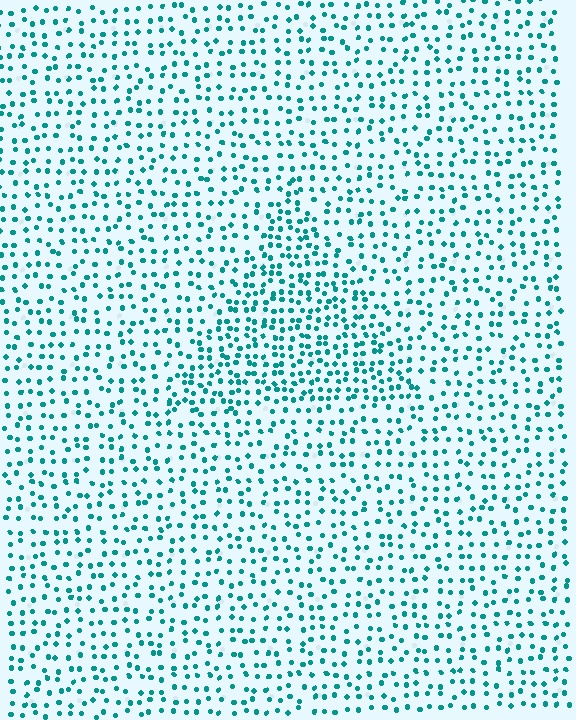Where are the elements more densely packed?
The elements are more densely packed inside the triangle boundary.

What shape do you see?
I see a triangle.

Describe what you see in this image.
The image contains small teal elements arranged at two different densities. A triangle-shaped region is visible where the elements are more densely packed than the surrounding area.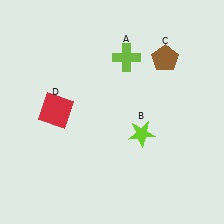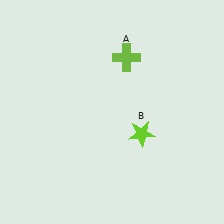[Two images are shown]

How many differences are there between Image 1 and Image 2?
There are 2 differences between the two images.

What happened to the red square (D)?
The red square (D) was removed in Image 2. It was in the top-left area of Image 1.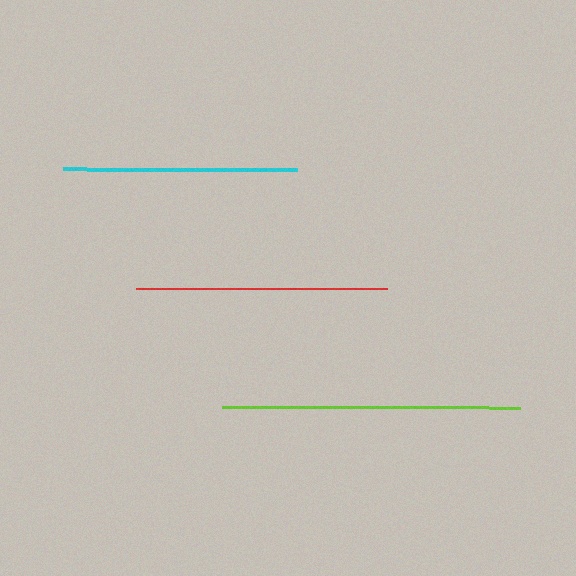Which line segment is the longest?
The lime line is the longest at approximately 298 pixels.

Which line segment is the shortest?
The cyan line is the shortest at approximately 234 pixels.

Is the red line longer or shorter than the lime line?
The lime line is longer than the red line.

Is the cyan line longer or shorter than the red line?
The red line is longer than the cyan line.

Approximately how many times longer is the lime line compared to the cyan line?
The lime line is approximately 1.3 times the length of the cyan line.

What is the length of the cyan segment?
The cyan segment is approximately 234 pixels long.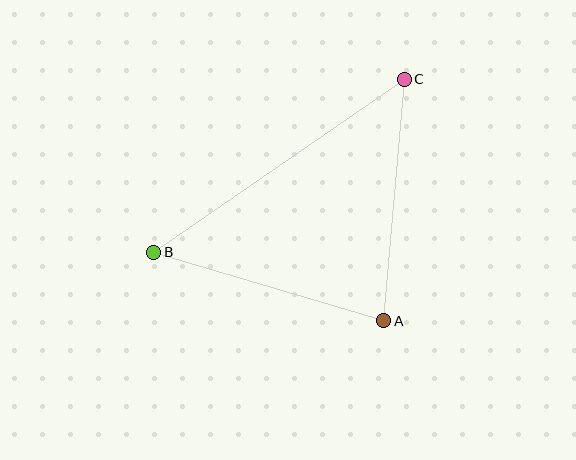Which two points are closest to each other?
Points A and B are closest to each other.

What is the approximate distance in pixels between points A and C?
The distance between A and C is approximately 242 pixels.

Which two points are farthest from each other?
Points B and C are farthest from each other.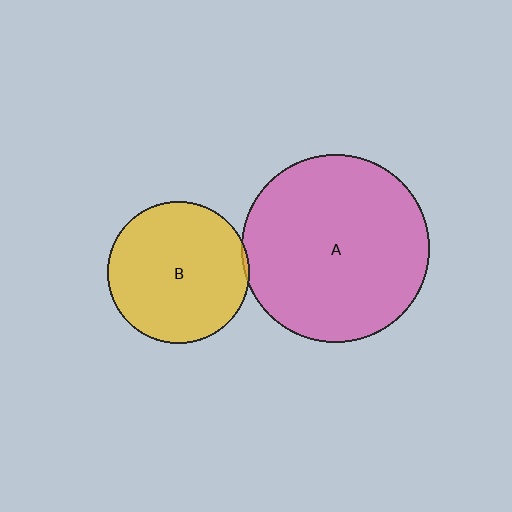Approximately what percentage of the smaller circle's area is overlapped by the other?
Approximately 5%.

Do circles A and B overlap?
Yes.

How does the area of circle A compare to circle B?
Approximately 1.7 times.